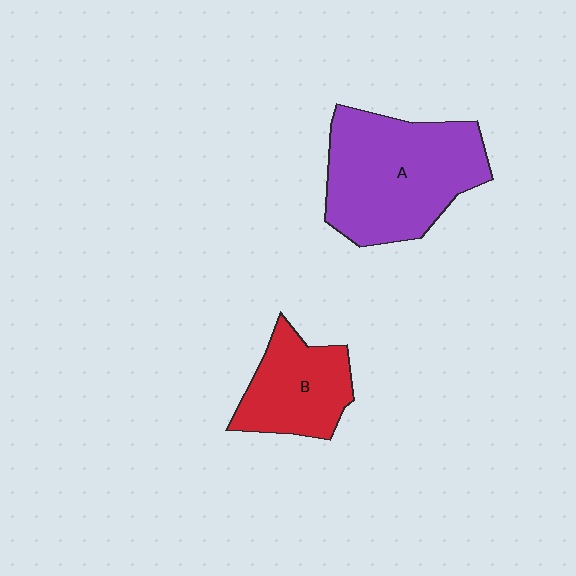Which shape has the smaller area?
Shape B (red).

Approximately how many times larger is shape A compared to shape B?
Approximately 1.8 times.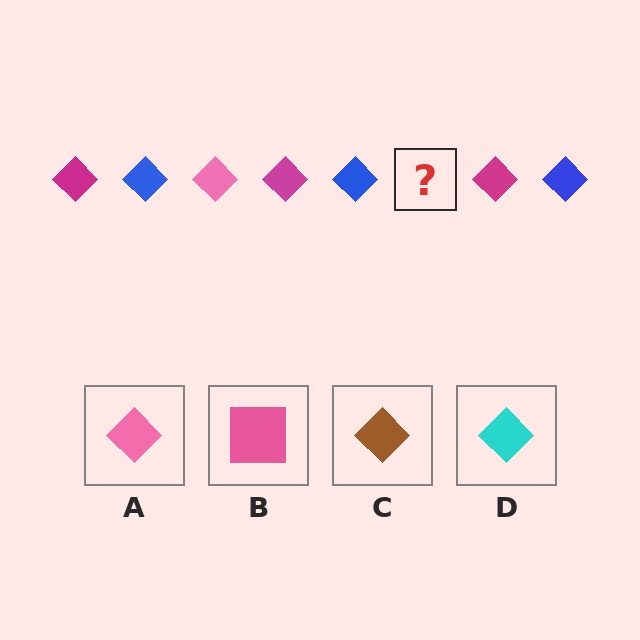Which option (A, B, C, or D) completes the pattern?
A.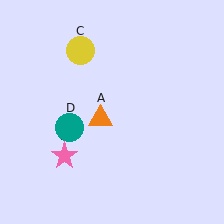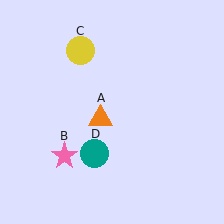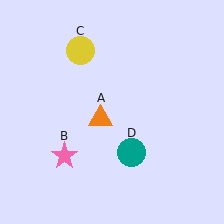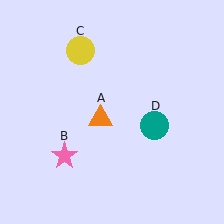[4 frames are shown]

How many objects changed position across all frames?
1 object changed position: teal circle (object D).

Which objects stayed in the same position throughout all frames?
Orange triangle (object A) and pink star (object B) and yellow circle (object C) remained stationary.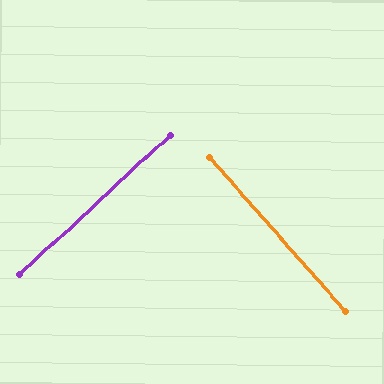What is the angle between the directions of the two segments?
Approximately 89 degrees.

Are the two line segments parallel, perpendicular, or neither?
Perpendicular — they meet at approximately 89°.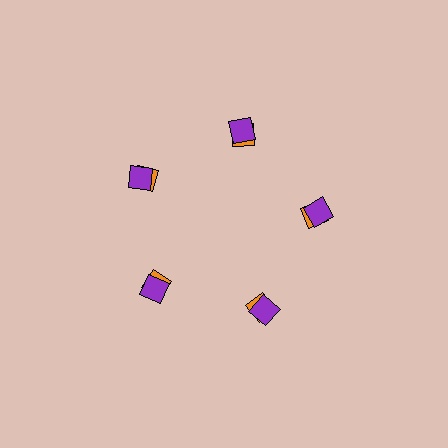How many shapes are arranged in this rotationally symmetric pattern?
There are 10 shapes, arranged in 5 groups of 2.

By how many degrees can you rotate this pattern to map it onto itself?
The pattern maps onto itself every 72 degrees of rotation.